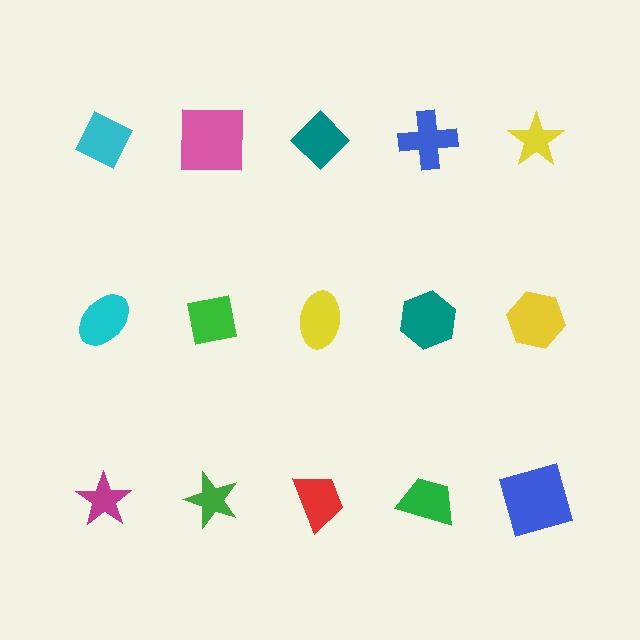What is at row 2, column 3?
A yellow ellipse.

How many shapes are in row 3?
5 shapes.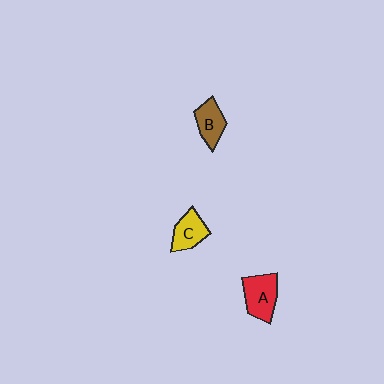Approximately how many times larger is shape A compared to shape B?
Approximately 1.3 times.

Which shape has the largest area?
Shape A (red).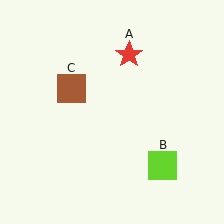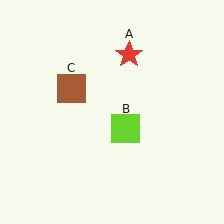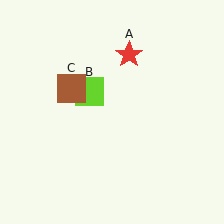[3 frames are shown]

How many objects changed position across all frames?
1 object changed position: lime square (object B).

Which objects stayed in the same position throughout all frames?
Red star (object A) and brown square (object C) remained stationary.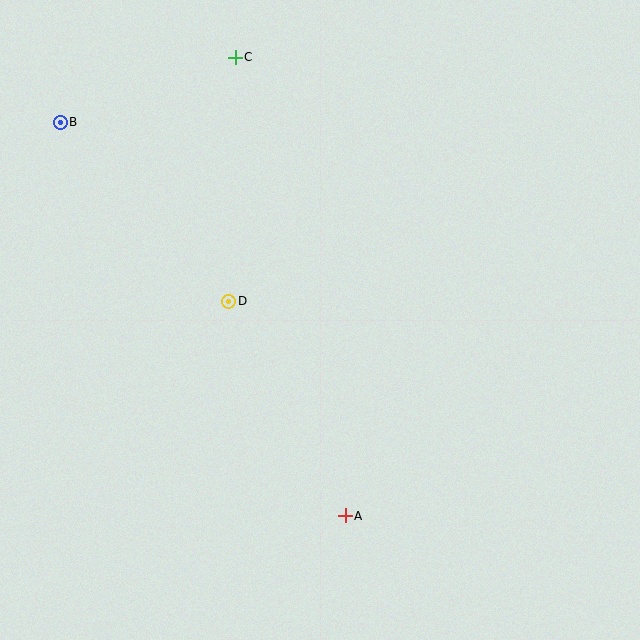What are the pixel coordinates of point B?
Point B is at (60, 122).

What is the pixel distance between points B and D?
The distance between B and D is 246 pixels.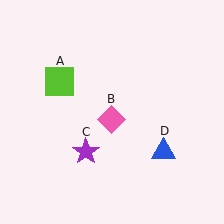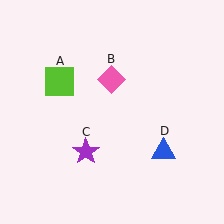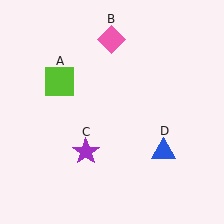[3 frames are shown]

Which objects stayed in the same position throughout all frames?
Lime square (object A) and purple star (object C) and blue triangle (object D) remained stationary.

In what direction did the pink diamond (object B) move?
The pink diamond (object B) moved up.